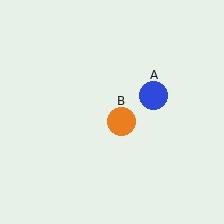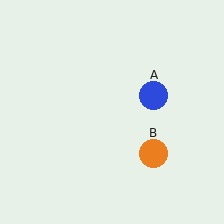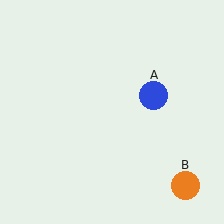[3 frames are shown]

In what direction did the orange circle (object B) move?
The orange circle (object B) moved down and to the right.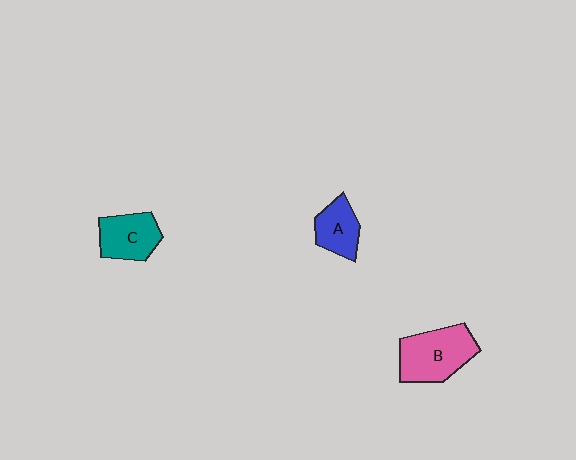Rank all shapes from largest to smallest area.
From largest to smallest: B (pink), C (teal), A (blue).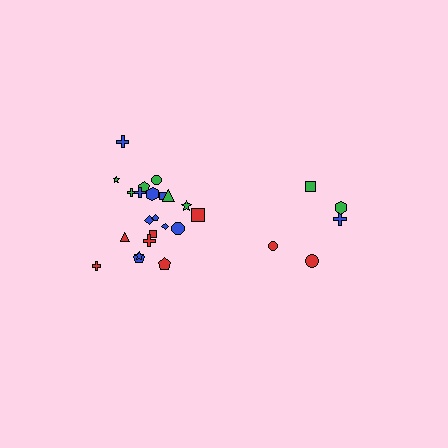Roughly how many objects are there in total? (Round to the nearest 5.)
Roughly 25 objects in total.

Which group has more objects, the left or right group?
The left group.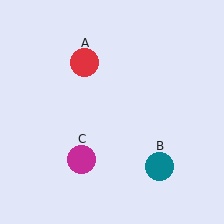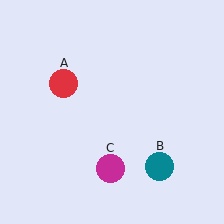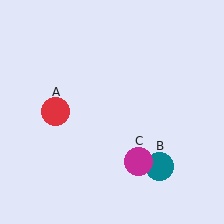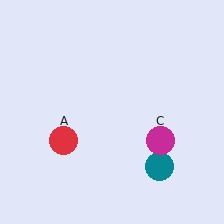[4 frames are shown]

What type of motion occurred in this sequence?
The red circle (object A), magenta circle (object C) rotated counterclockwise around the center of the scene.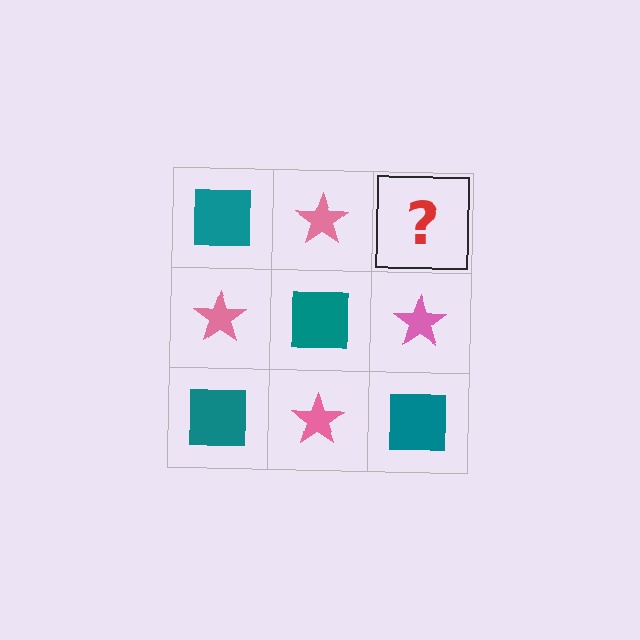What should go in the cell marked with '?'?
The missing cell should contain a teal square.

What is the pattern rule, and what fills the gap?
The rule is that it alternates teal square and pink star in a checkerboard pattern. The gap should be filled with a teal square.